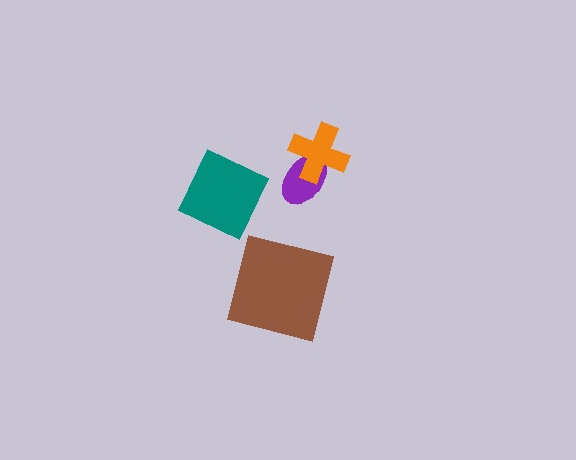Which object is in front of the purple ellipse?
The orange cross is in front of the purple ellipse.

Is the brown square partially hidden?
No, no other shape covers it.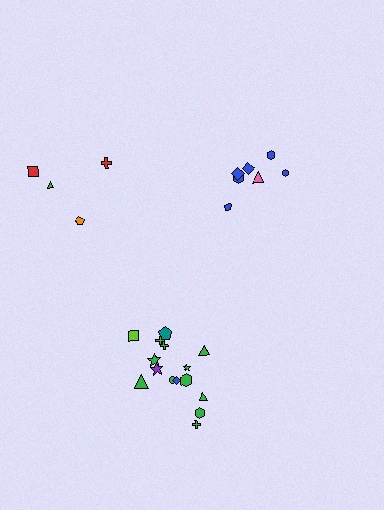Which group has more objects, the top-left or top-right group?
The top-right group.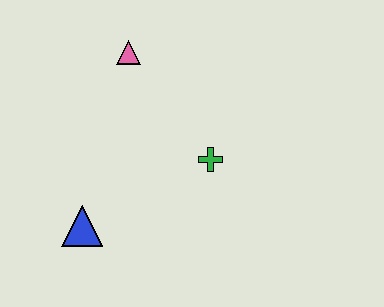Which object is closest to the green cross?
The pink triangle is closest to the green cross.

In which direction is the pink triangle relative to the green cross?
The pink triangle is above the green cross.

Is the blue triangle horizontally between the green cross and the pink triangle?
No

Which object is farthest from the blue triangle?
The pink triangle is farthest from the blue triangle.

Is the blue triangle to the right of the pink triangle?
No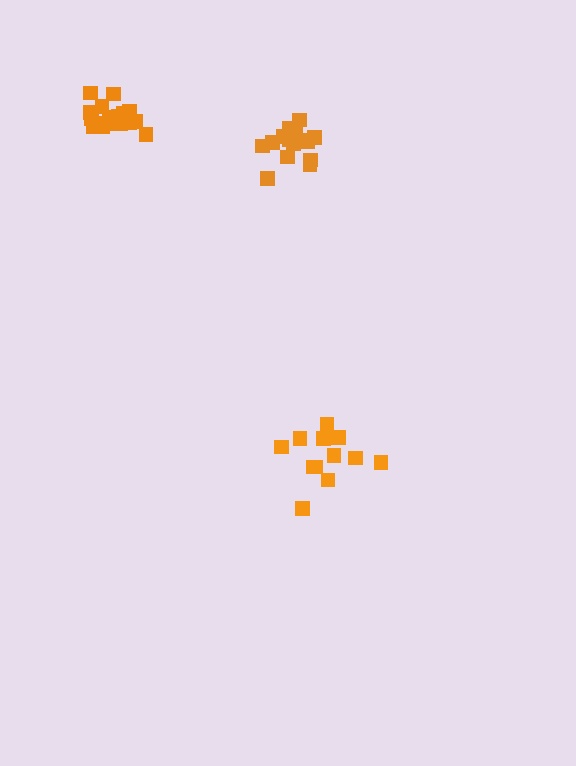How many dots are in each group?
Group 1: 18 dots, Group 2: 12 dots, Group 3: 15 dots (45 total).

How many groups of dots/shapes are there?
There are 3 groups.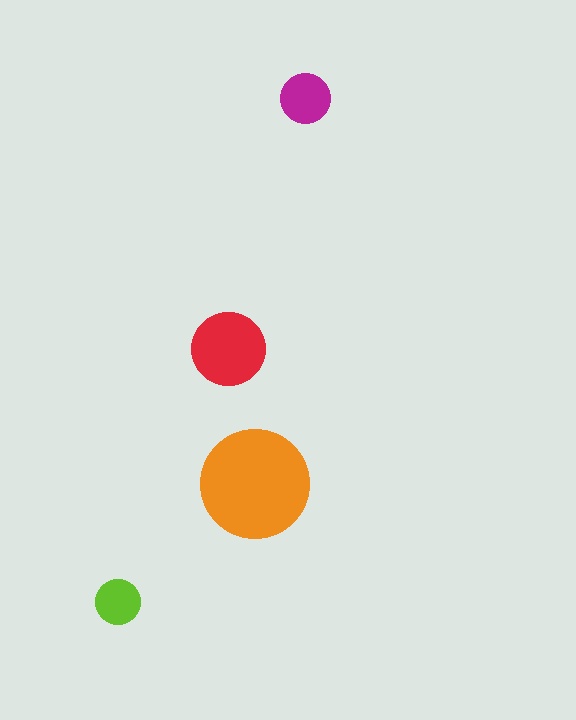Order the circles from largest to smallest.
the orange one, the red one, the magenta one, the lime one.